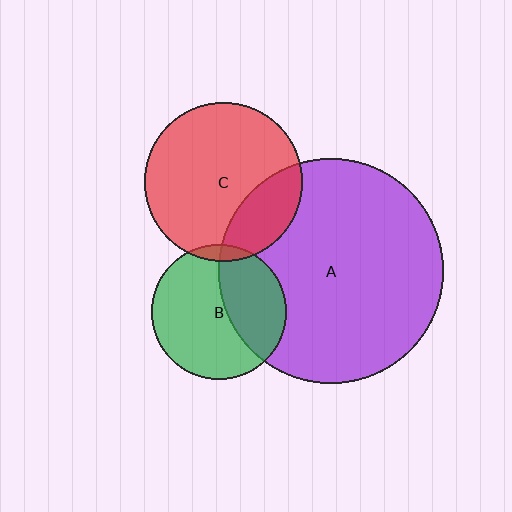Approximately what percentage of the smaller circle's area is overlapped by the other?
Approximately 5%.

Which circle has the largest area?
Circle A (purple).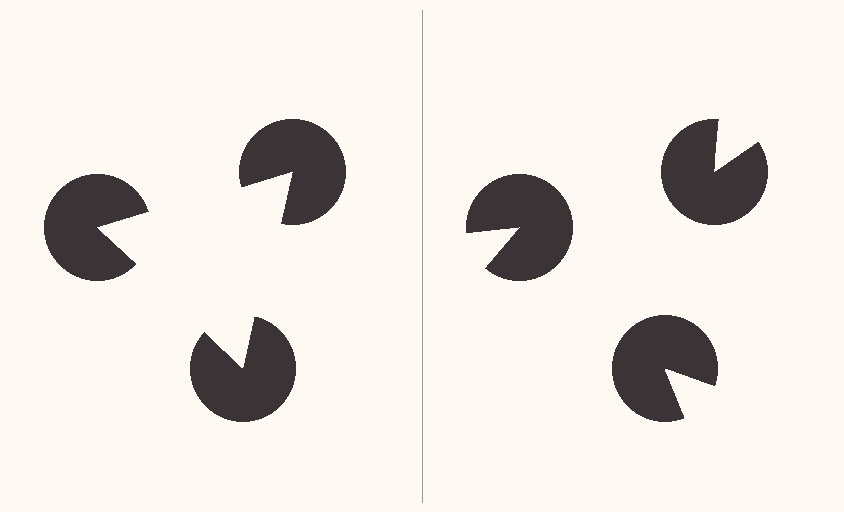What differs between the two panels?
The pac-man discs are positioned identically on both sides; only the wedge orientations differ. On the left they align to a triangle; on the right they are misaligned.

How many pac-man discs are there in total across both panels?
6 — 3 on each side.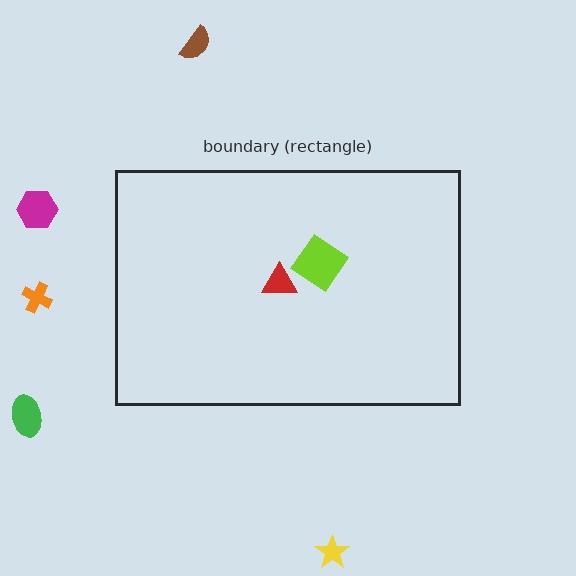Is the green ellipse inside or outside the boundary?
Outside.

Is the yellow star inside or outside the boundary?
Outside.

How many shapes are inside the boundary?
2 inside, 5 outside.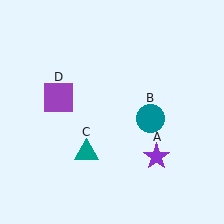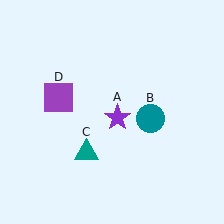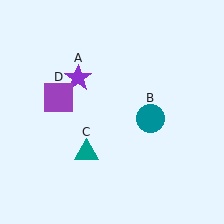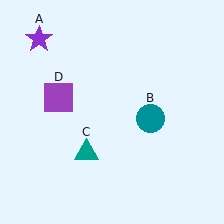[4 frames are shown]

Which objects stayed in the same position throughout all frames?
Teal circle (object B) and teal triangle (object C) and purple square (object D) remained stationary.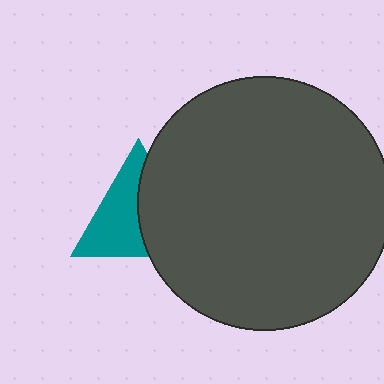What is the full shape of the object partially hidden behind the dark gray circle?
The partially hidden object is a teal triangle.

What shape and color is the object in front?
The object in front is a dark gray circle.